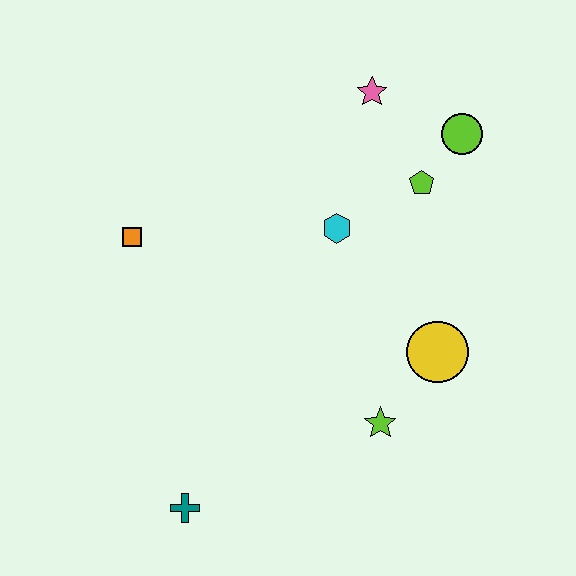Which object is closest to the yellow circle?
The lime star is closest to the yellow circle.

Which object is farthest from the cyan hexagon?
The teal cross is farthest from the cyan hexagon.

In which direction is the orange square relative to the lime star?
The orange square is to the left of the lime star.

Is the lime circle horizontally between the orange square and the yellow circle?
No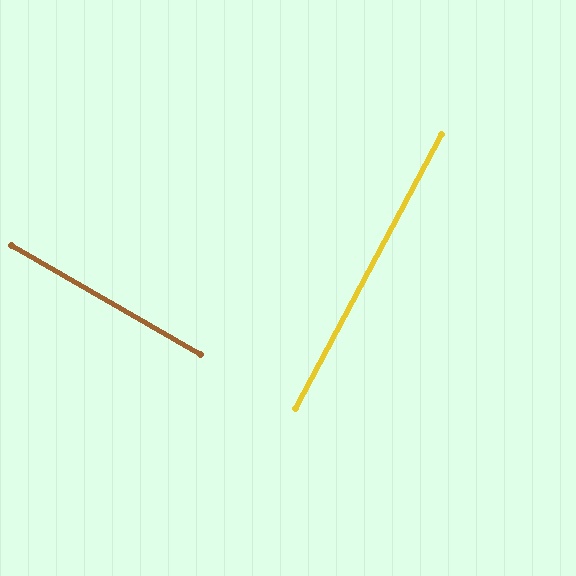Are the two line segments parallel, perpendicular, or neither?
Perpendicular — they meet at approximately 88°.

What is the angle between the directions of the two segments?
Approximately 88 degrees.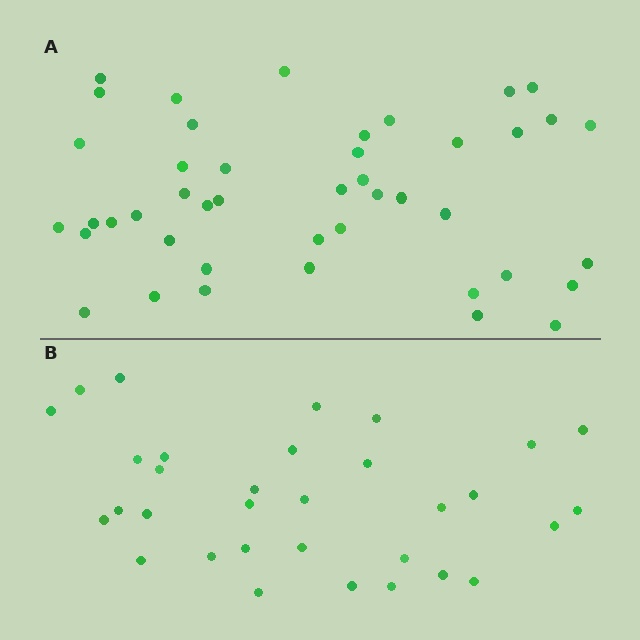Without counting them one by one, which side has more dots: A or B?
Region A (the top region) has more dots.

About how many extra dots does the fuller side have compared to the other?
Region A has roughly 12 or so more dots than region B.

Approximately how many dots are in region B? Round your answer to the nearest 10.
About 30 dots. (The exact count is 32, which rounds to 30.)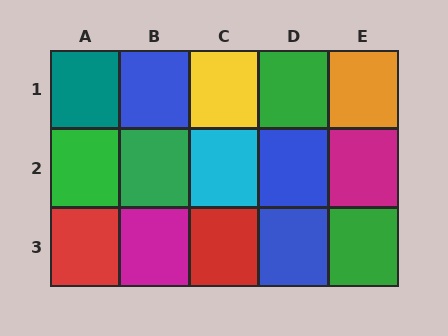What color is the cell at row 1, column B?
Blue.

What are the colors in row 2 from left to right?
Green, green, cyan, blue, magenta.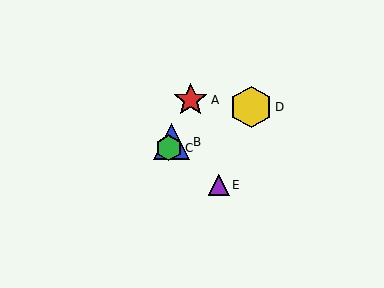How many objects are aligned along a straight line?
3 objects (A, B, C) are aligned along a straight line.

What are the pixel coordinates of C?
Object C is at (169, 148).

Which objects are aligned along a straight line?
Objects A, B, C are aligned along a straight line.